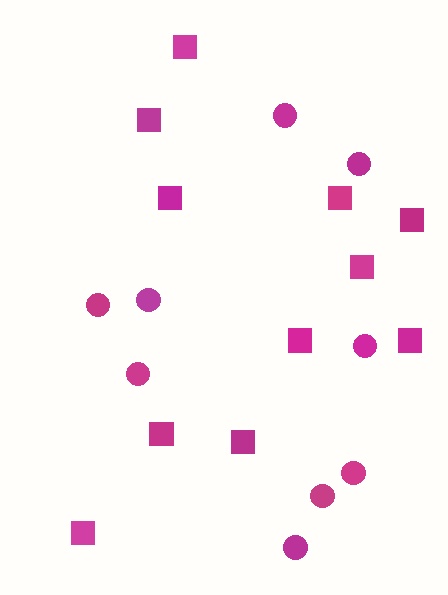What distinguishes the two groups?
There are 2 groups: one group of circles (9) and one group of squares (11).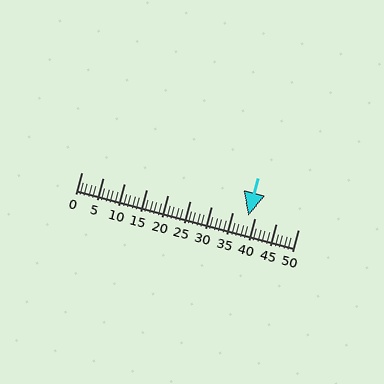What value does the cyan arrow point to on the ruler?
The cyan arrow points to approximately 38.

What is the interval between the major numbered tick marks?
The major tick marks are spaced 5 units apart.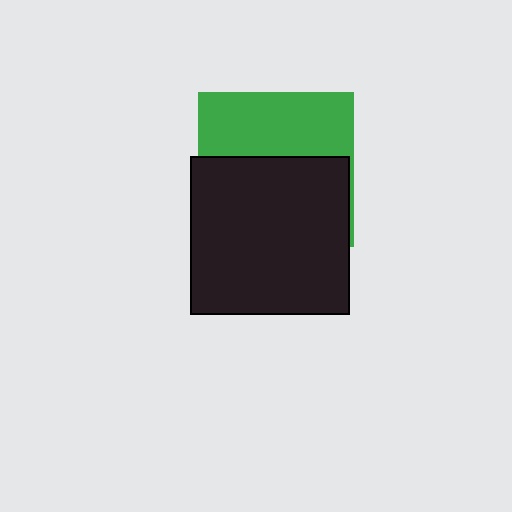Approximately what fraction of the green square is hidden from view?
Roughly 57% of the green square is hidden behind the black square.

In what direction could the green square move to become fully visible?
The green square could move up. That would shift it out from behind the black square entirely.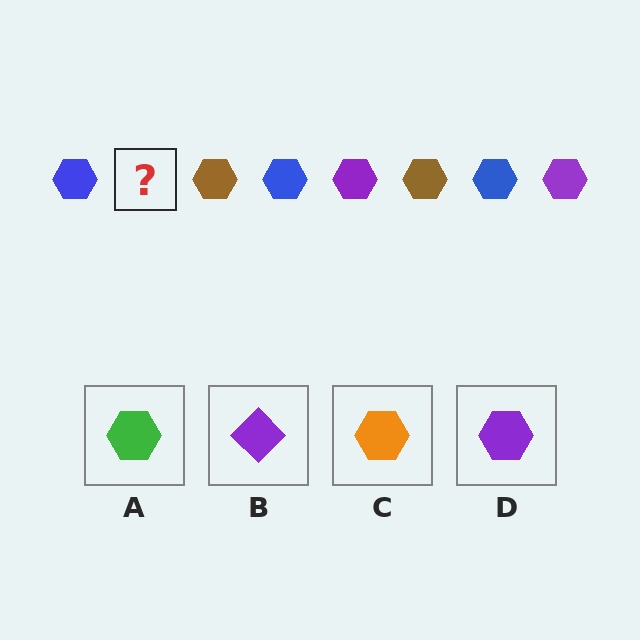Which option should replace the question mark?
Option D.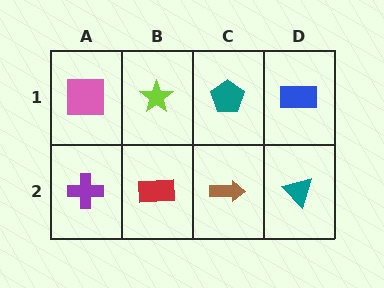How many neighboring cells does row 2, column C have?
3.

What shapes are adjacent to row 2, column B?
A lime star (row 1, column B), a purple cross (row 2, column A), a brown arrow (row 2, column C).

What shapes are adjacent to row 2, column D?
A blue rectangle (row 1, column D), a brown arrow (row 2, column C).